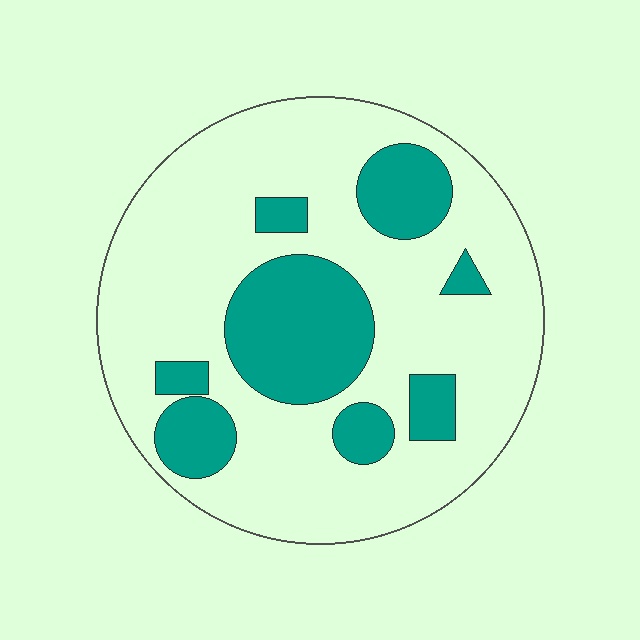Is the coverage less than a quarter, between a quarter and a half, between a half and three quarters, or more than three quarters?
Between a quarter and a half.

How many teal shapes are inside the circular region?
8.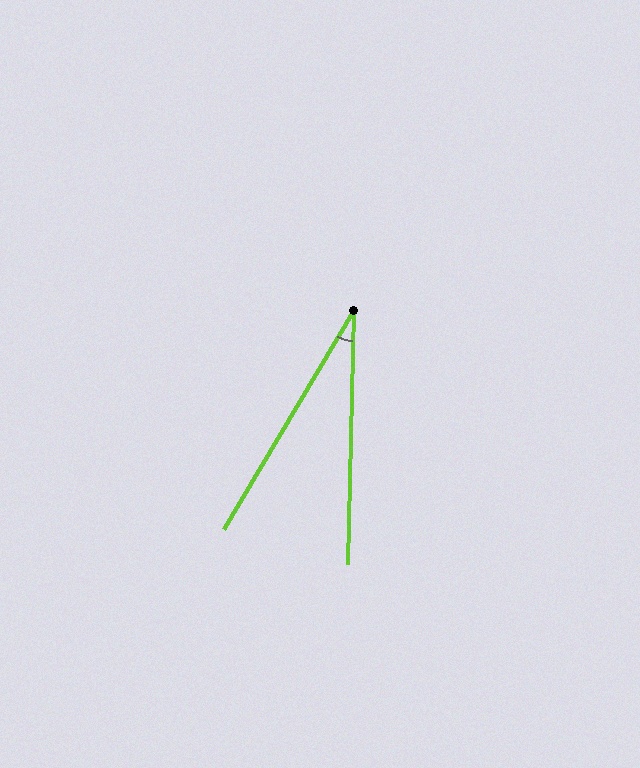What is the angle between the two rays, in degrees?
Approximately 29 degrees.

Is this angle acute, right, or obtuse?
It is acute.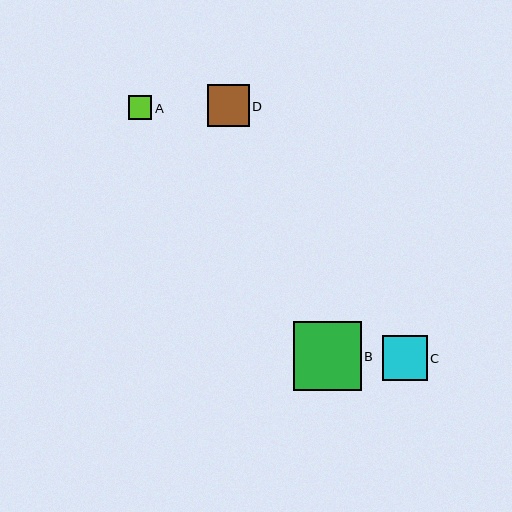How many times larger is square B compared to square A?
Square B is approximately 2.9 times the size of square A.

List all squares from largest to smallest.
From largest to smallest: B, C, D, A.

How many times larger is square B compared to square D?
Square B is approximately 1.6 times the size of square D.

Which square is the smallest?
Square A is the smallest with a size of approximately 24 pixels.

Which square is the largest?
Square B is the largest with a size of approximately 68 pixels.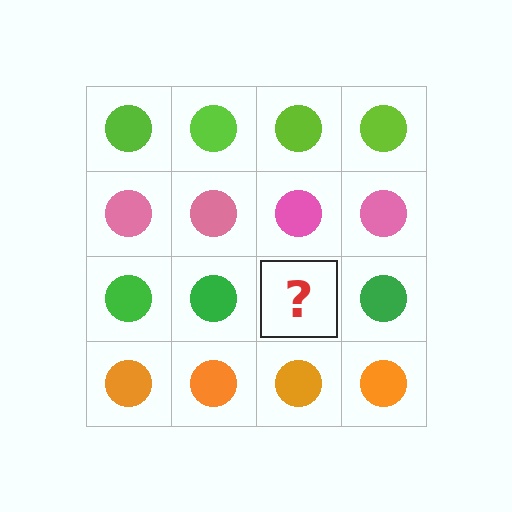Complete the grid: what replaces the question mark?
The question mark should be replaced with a green circle.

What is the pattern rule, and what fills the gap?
The rule is that each row has a consistent color. The gap should be filled with a green circle.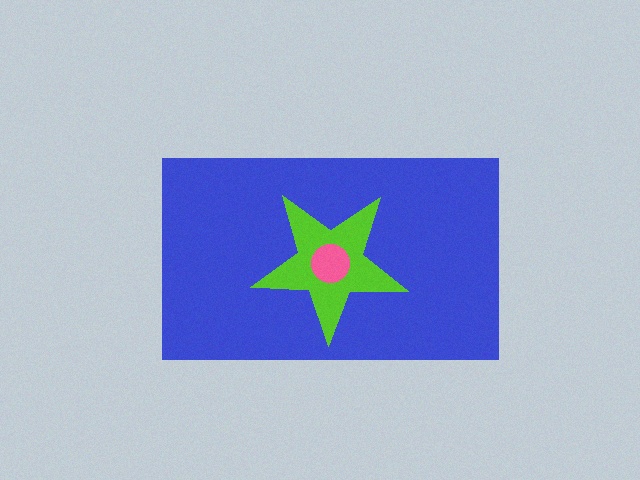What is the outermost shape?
The blue rectangle.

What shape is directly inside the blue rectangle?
The lime star.